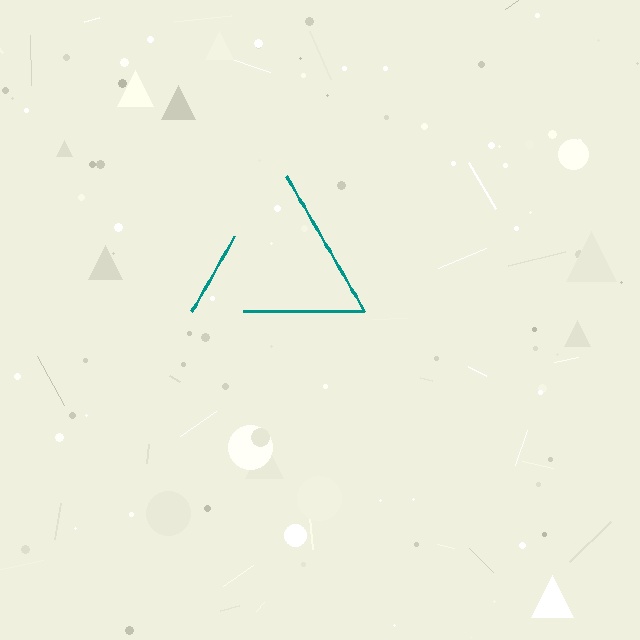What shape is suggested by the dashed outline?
The dashed outline suggests a triangle.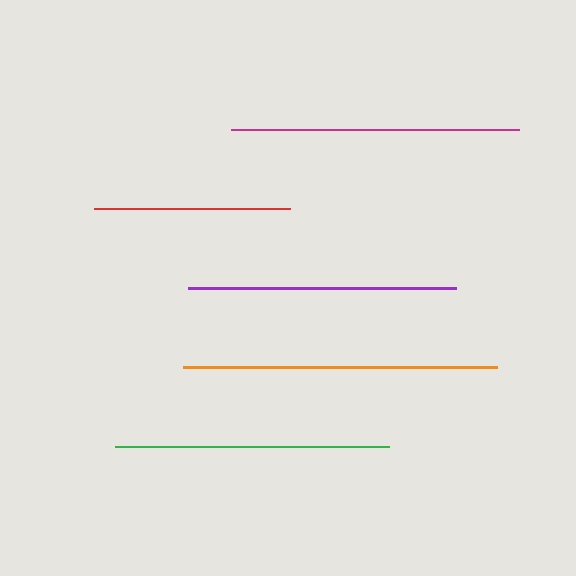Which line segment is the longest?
The orange line is the longest at approximately 314 pixels.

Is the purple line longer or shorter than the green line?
The green line is longer than the purple line.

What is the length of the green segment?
The green segment is approximately 274 pixels long.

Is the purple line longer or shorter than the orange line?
The orange line is longer than the purple line.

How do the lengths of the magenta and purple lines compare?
The magenta and purple lines are approximately the same length.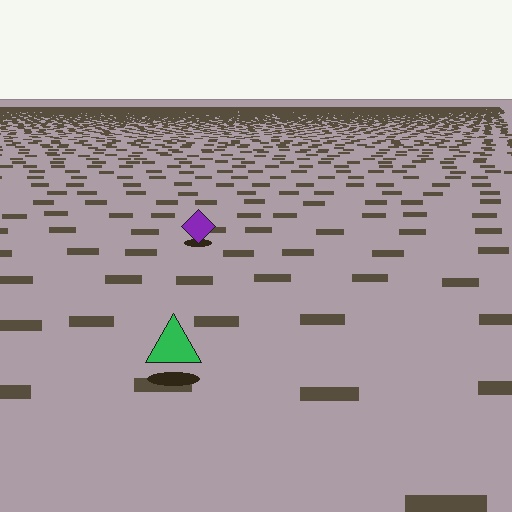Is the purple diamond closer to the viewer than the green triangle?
No. The green triangle is closer — you can tell from the texture gradient: the ground texture is coarser near it.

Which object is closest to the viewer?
The green triangle is closest. The texture marks near it are larger and more spread out.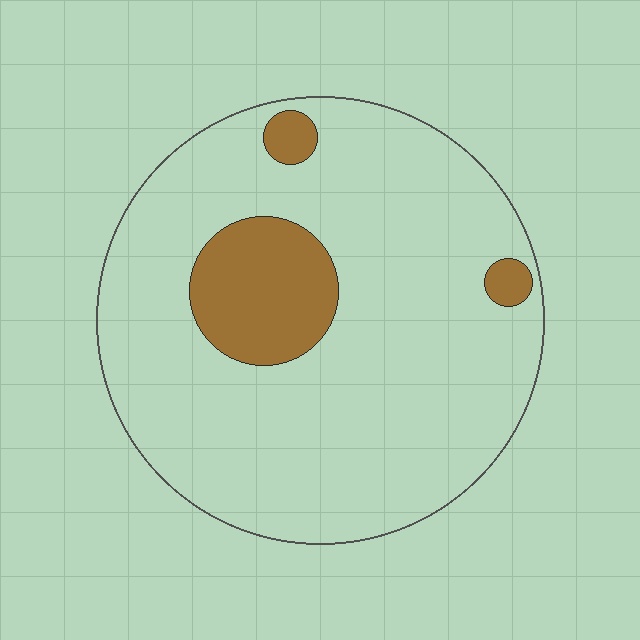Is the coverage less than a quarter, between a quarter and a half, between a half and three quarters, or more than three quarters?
Less than a quarter.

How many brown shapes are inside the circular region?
3.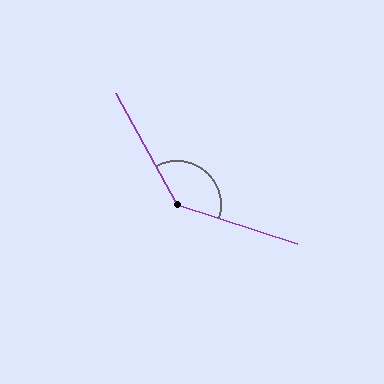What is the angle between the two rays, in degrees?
Approximately 136 degrees.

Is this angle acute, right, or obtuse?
It is obtuse.